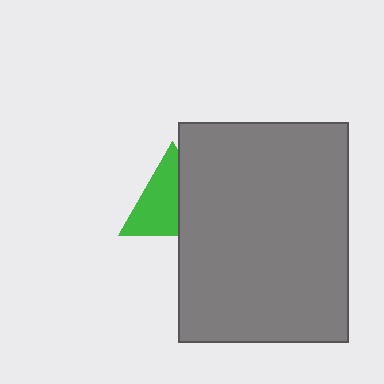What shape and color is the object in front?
The object in front is a gray rectangle.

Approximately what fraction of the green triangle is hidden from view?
Roughly 42% of the green triangle is hidden behind the gray rectangle.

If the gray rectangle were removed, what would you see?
You would see the complete green triangle.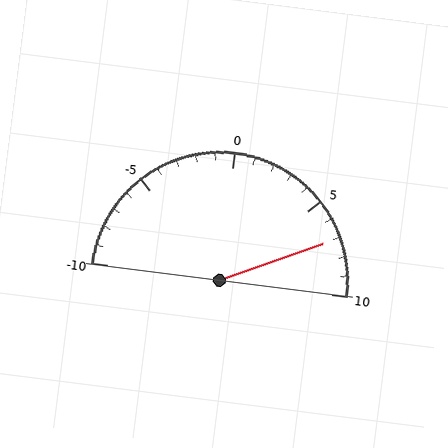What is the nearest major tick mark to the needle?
The nearest major tick mark is 5.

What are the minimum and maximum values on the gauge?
The gauge ranges from -10 to 10.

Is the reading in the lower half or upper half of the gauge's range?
The reading is in the upper half of the range (-10 to 10).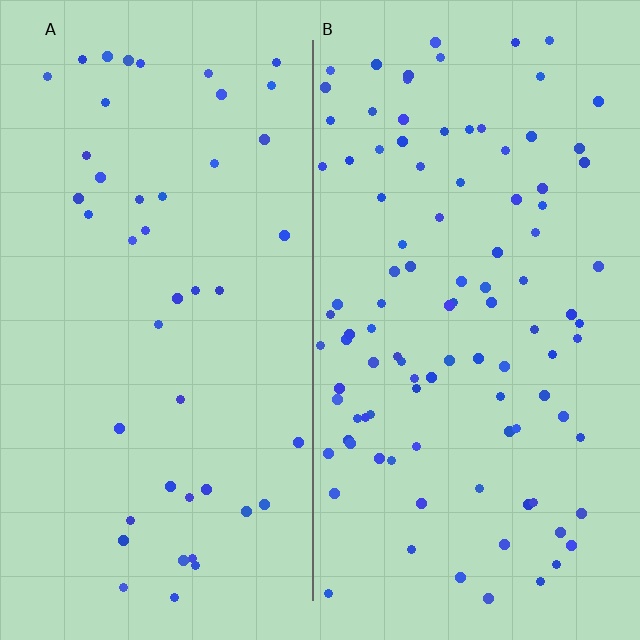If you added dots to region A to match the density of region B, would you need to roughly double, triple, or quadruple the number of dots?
Approximately double.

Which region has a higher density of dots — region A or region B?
B (the right).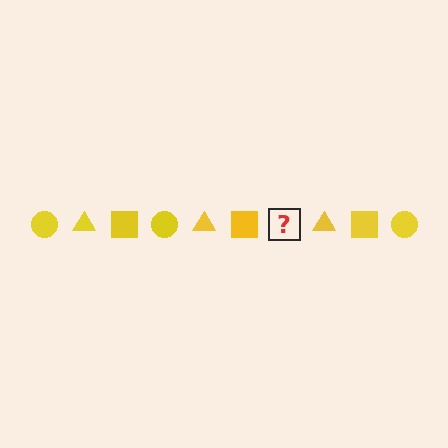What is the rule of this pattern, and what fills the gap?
The rule is that the pattern cycles through circle, triangle, square shapes in yellow. The gap should be filled with a yellow circle.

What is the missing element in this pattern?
The missing element is a yellow circle.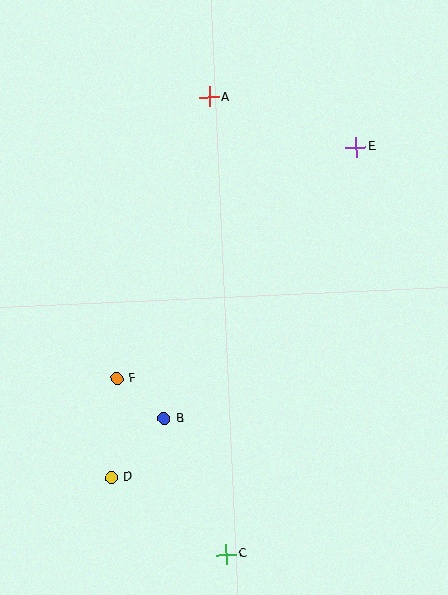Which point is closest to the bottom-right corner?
Point C is closest to the bottom-right corner.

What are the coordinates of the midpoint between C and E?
The midpoint between C and E is at (291, 351).